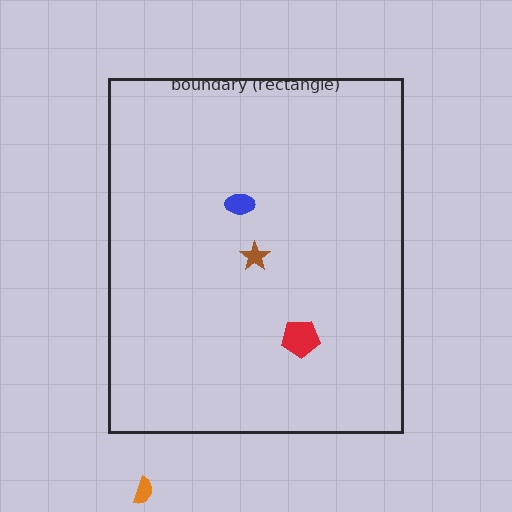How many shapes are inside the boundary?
3 inside, 1 outside.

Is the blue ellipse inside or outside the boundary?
Inside.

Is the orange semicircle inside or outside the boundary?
Outside.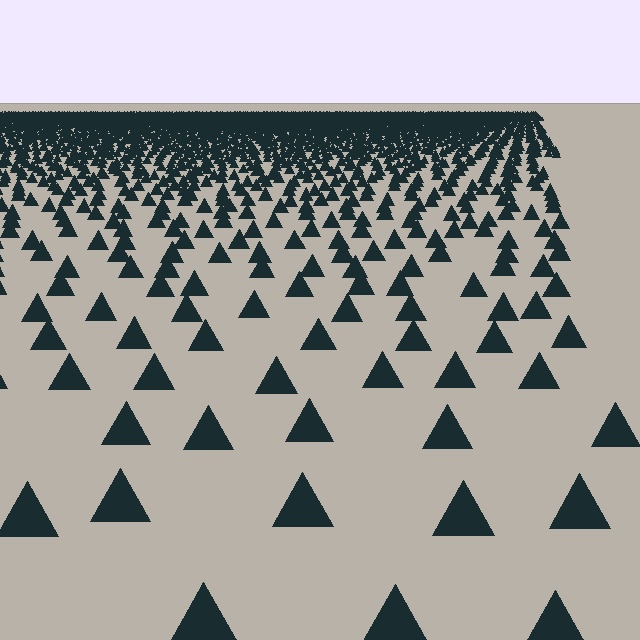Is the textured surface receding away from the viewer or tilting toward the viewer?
The surface is receding away from the viewer. Texture elements get smaller and denser toward the top.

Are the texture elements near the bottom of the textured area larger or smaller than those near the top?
Larger. Near the bottom, elements are closer to the viewer and appear at a bigger on-screen size.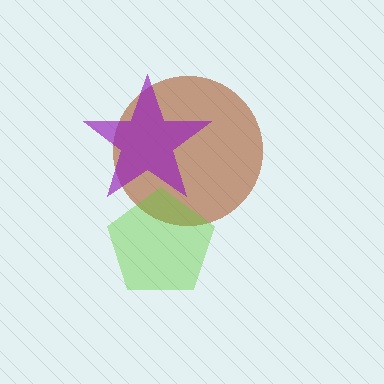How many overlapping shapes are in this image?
There are 3 overlapping shapes in the image.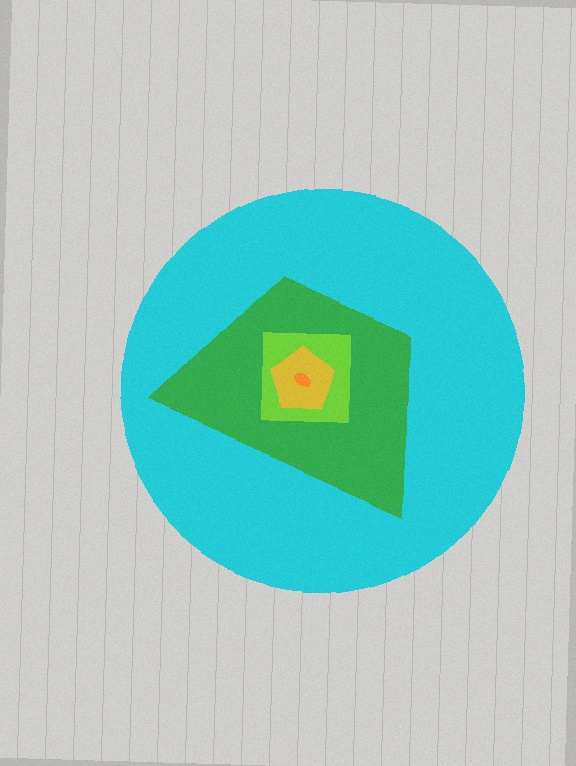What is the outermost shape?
The cyan circle.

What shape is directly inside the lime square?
The yellow pentagon.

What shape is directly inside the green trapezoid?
The lime square.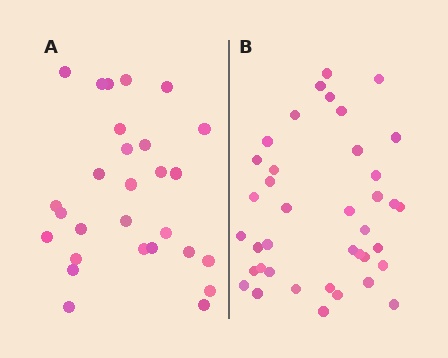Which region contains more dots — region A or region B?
Region B (the right region) has more dots.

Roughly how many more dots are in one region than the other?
Region B has roughly 12 or so more dots than region A.